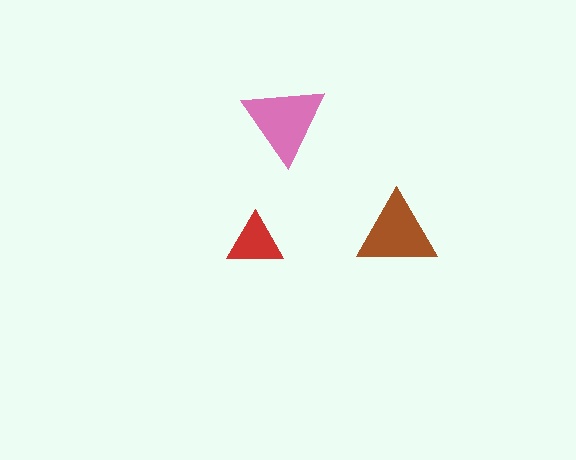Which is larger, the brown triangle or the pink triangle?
The pink one.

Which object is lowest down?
The red triangle is bottommost.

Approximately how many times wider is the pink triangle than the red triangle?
About 1.5 times wider.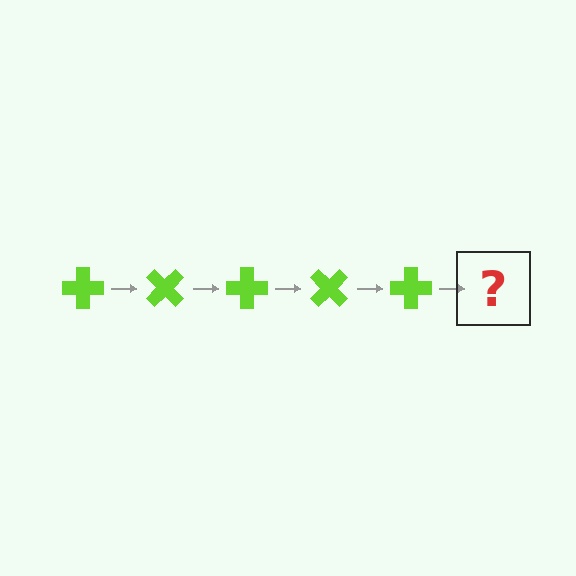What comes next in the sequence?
The next element should be a lime cross rotated 225 degrees.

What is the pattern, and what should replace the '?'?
The pattern is that the cross rotates 45 degrees each step. The '?' should be a lime cross rotated 225 degrees.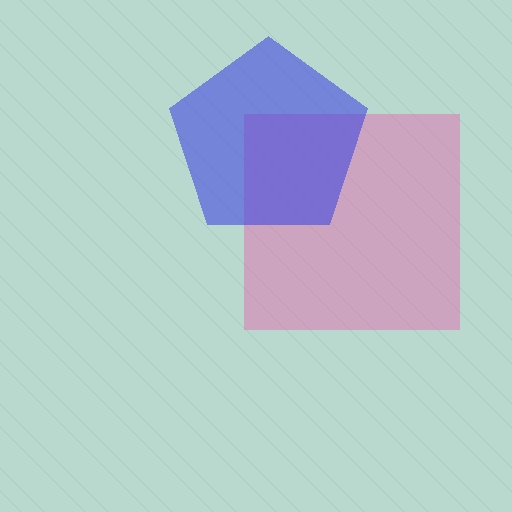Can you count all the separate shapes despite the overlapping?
Yes, there are 2 separate shapes.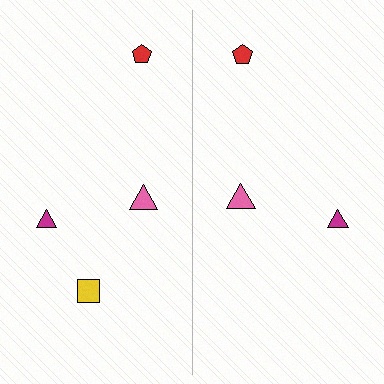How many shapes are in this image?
There are 7 shapes in this image.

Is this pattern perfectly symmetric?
No, the pattern is not perfectly symmetric. A yellow square is missing from the right side.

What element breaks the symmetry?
A yellow square is missing from the right side.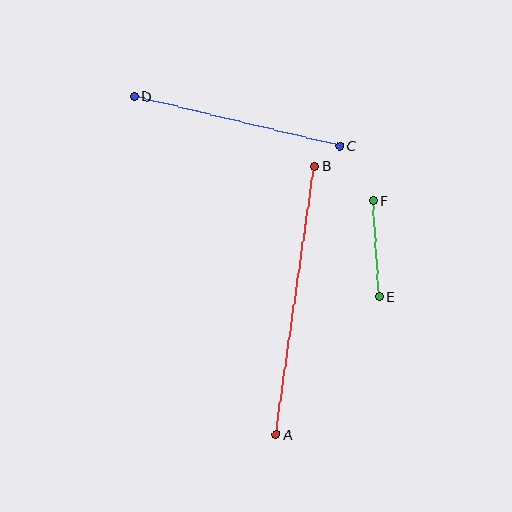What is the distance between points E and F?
The distance is approximately 96 pixels.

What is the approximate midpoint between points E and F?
The midpoint is at approximately (376, 248) pixels.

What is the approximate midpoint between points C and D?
The midpoint is at approximately (237, 121) pixels.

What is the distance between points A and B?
The distance is approximately 271 pixels.